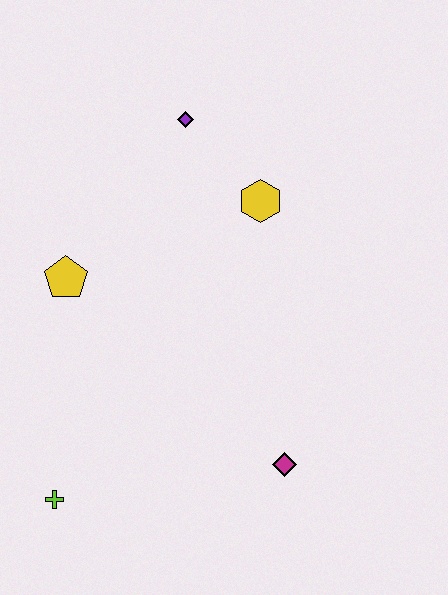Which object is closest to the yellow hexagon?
The purple diamond is closest to the yellow hexagon.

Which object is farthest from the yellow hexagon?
The lime cross is farthest from the yellow hexagon.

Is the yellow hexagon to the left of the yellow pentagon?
No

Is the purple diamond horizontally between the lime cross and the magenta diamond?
Yes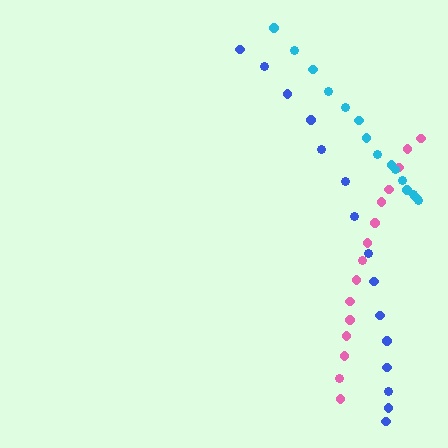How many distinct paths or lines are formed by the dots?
There are 3 distinct paths.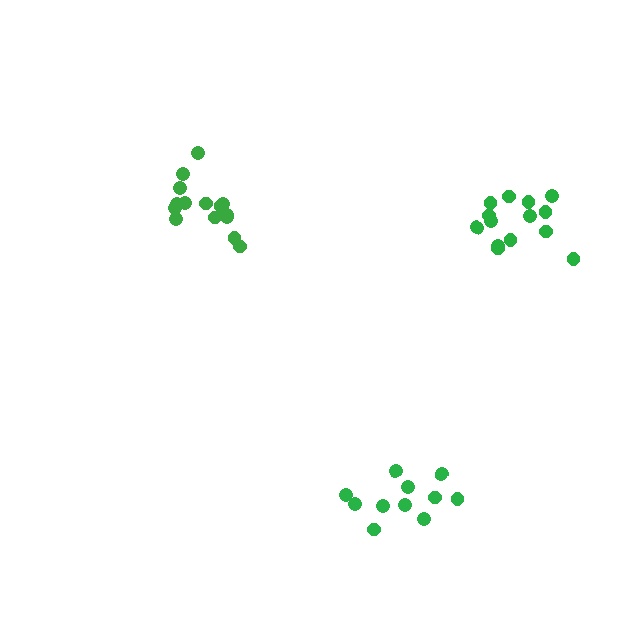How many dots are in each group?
Group 1: 15 dots, Group 2: 14 dots, Group 3: 11 dots (40 total).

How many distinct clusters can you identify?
There are 3 distinct clusters.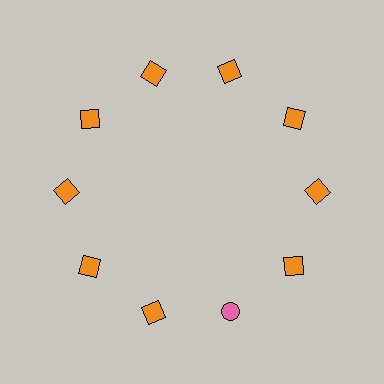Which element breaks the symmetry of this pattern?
The pink circle at roughly the 5 o'clock position breaks the symmetry. All other shapes are orange squares.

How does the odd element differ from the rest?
It differs in both color (pink instead of orange) and shape (circle instead of square).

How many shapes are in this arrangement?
There are 10 shapes arranged in a ring pattern.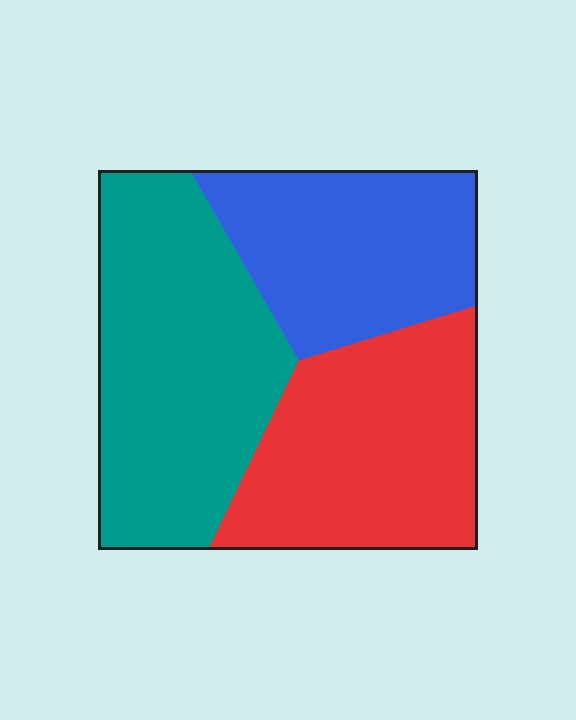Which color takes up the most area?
Teal, at roughly 40%.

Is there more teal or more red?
Teal.